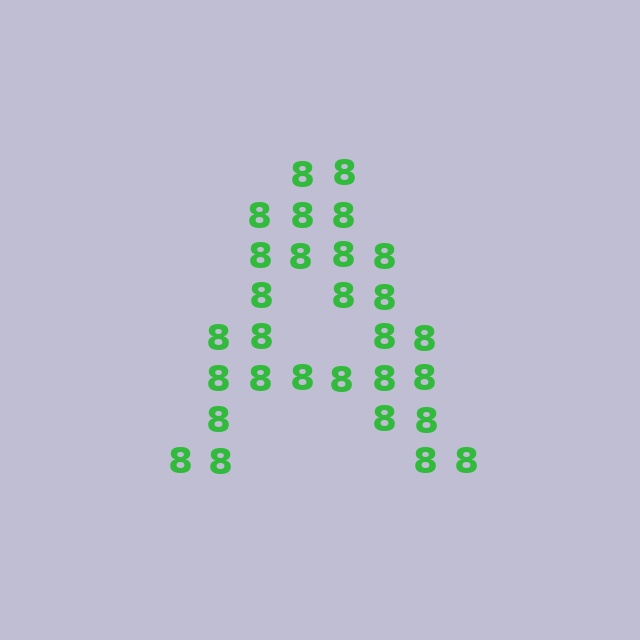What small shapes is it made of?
It is made of small digit 8's.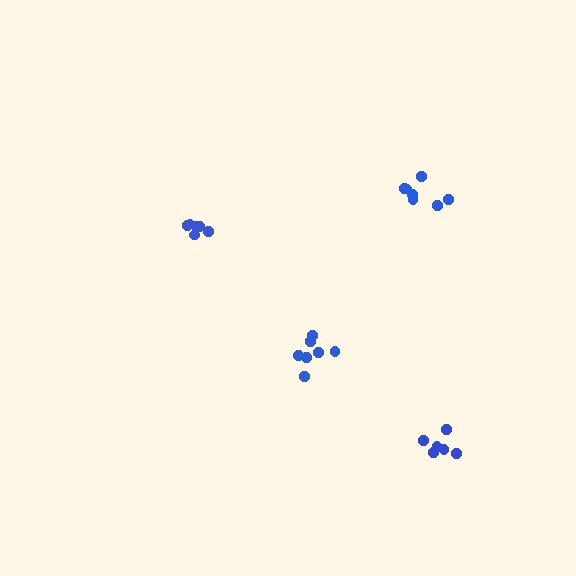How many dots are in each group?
Group 1: 7 dots, Group 2: 8 dots, Group 3: 6 dots, Group 4: 6 dots (27 total).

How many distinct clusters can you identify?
There are 4 distinct clusters.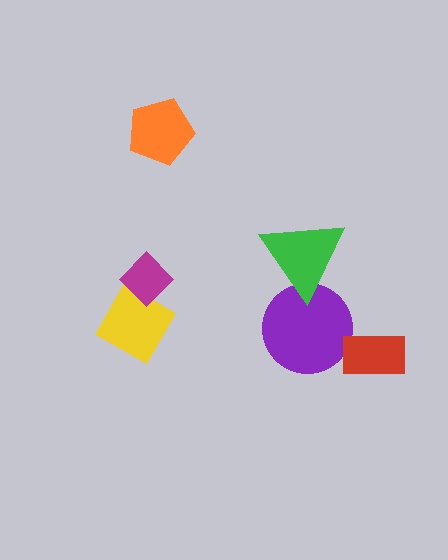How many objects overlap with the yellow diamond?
1 object overlaps with the yellow diamond.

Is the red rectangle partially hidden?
No, no other shape covers it.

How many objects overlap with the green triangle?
1 object overlaps with the green triangle.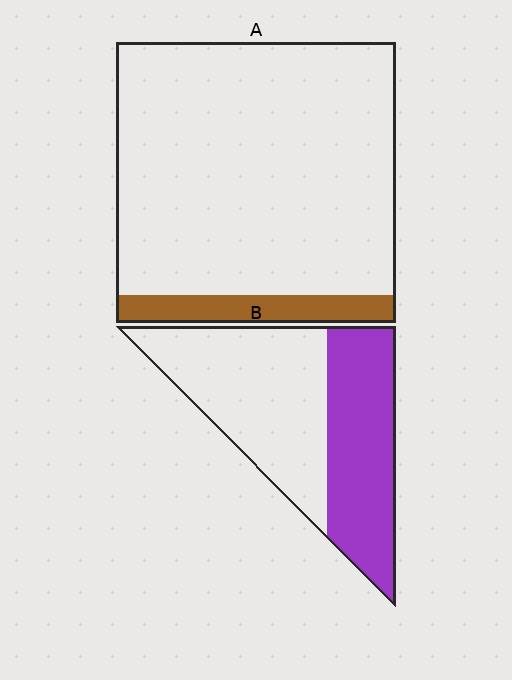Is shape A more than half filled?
No.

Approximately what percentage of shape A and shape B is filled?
A is approximately 10% and B is approximately 45%.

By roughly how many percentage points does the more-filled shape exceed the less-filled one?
By roughly 35 percentage points (B over A).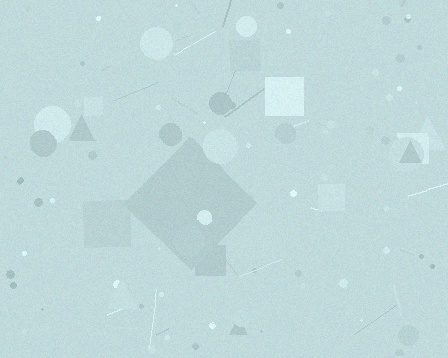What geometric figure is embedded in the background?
A diamond is embedded in the background.